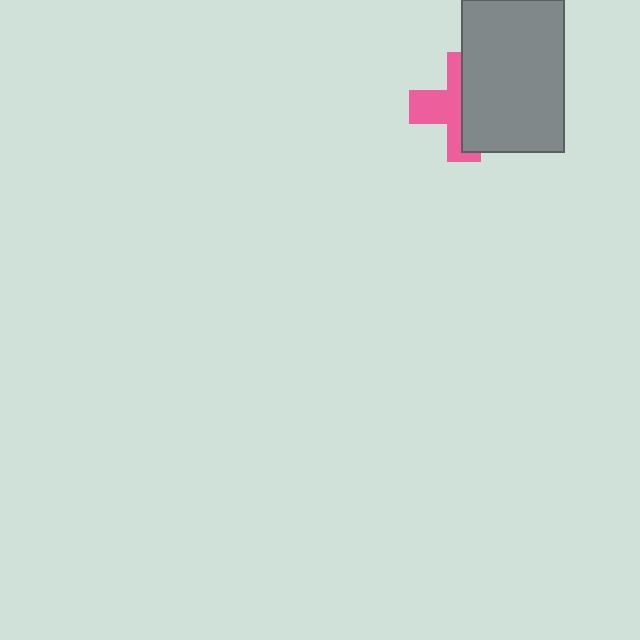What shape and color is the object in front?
The object in front is a gray rectangle.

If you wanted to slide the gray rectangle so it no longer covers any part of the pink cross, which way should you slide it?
Slide it right — that is the most direct way to separate the two shapes.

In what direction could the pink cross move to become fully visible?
The pink cross could move left. That would shift it out from behind the gray rectangle entirely.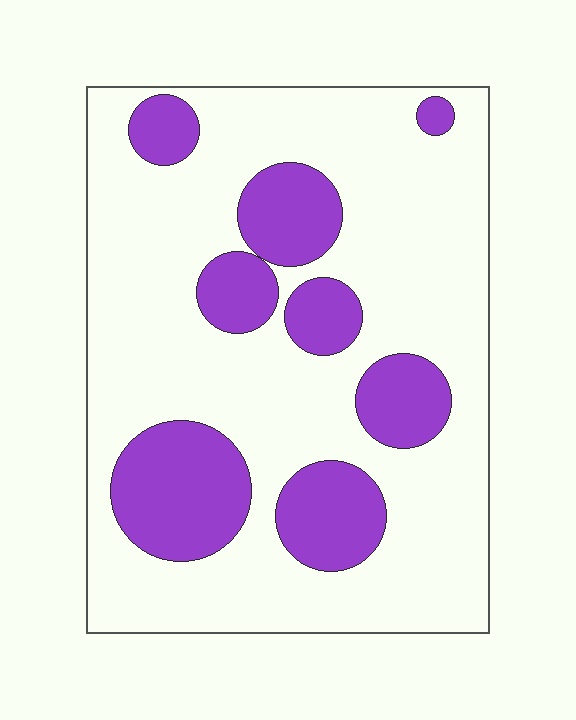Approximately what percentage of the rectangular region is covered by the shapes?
Approximately 25%.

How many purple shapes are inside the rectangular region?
8.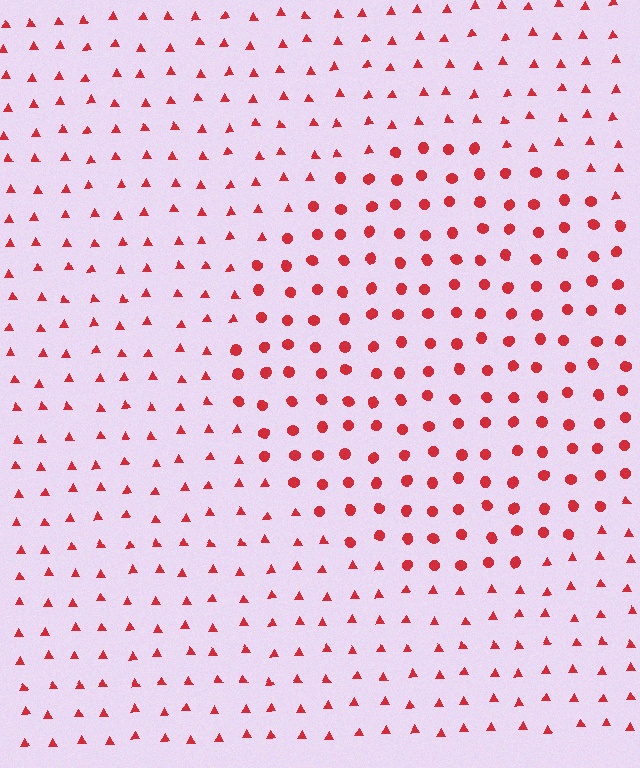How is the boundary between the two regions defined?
The boundary is defined by a change in element shape: circles inside vs. triangles outside. All elements share the same color and spacing.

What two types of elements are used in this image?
The image uses circles inside the circle region and triangles outside it.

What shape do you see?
I see a circle.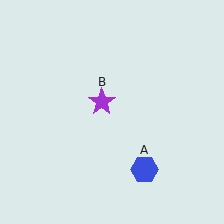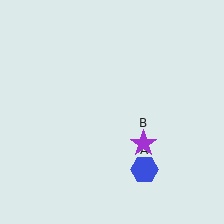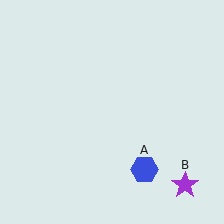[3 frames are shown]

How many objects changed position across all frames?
1 object changed position: purple star (object B).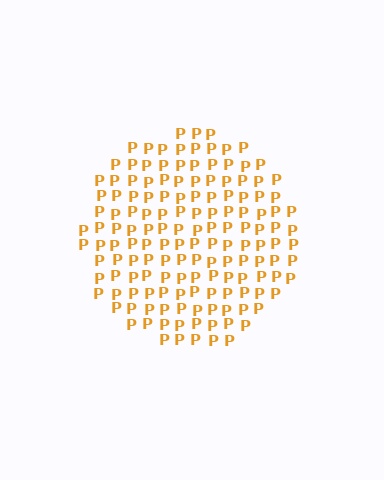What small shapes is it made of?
It is made of small letter P's.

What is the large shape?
The large shape is a circle.